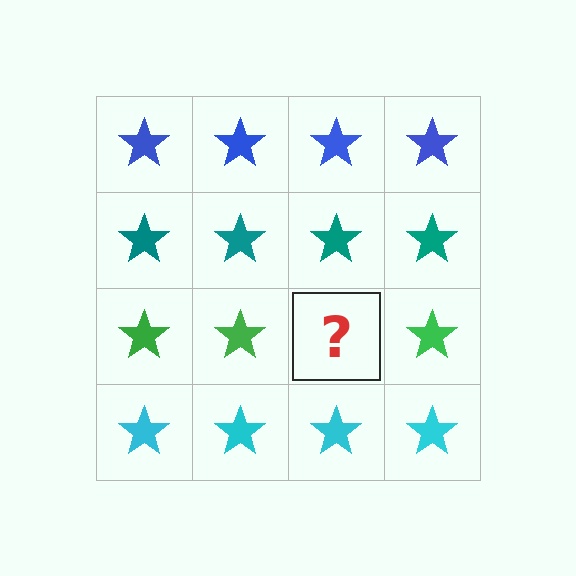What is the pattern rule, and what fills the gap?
The rule is that each row has a consistent color. The gap should be filled with a green star.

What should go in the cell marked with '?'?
The missing cell should contain a green star.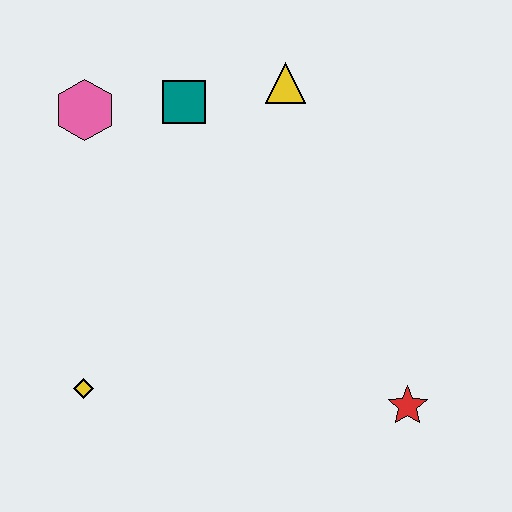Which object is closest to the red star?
The yellow diamond is closest to the red star.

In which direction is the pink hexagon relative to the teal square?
The pink hexagon is to the left of the teal square.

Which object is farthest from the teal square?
The red star is farthest from the teal square.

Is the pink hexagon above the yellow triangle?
No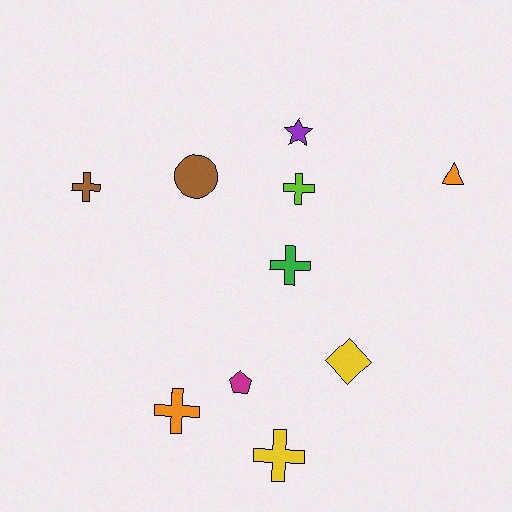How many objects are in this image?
There are 10 objects.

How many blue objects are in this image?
There are no blue objects.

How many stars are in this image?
There is 1 star.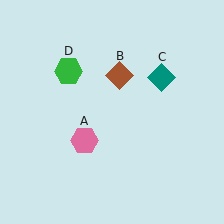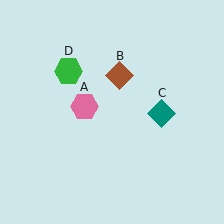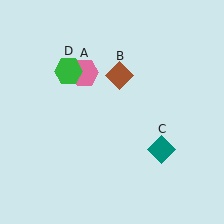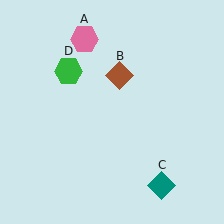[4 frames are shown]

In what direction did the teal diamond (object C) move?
The teal diamond (object C) moved down.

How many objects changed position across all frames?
2 objects changed position: pink hexagon (object A), teal diamond (object C).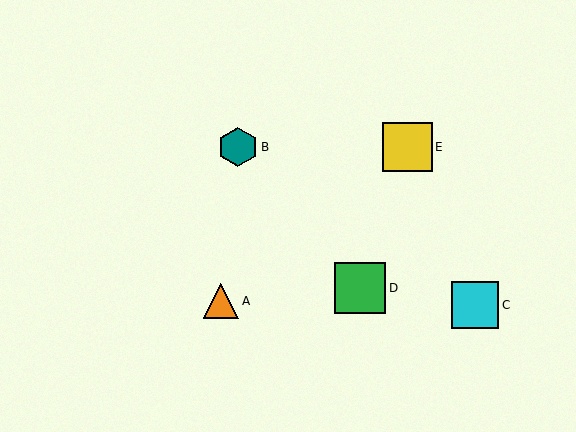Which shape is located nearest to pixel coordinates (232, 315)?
The orange triangle (labeled A) at (221, 301) is nearest to that location.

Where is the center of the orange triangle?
The center of the orange triangle is at (221, 301).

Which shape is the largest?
The green square (labeled D) is the largest.